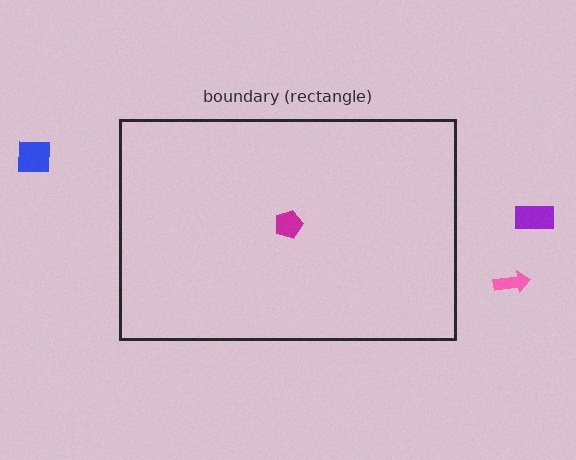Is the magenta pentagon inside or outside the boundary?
Inside.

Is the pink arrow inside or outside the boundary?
Outside.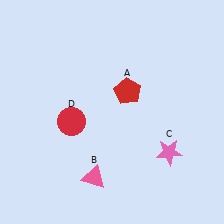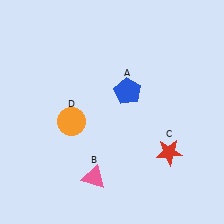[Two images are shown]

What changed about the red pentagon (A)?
In Image 1, A is red. In Image 2, it changed to blue.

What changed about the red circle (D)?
In Image 1, D is red. In Image 2, it changed to orange.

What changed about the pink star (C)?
In Image 1, C is pink. In Image 2, it changed to red.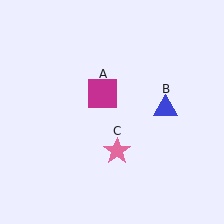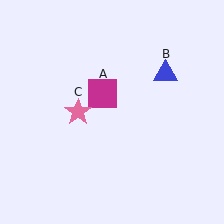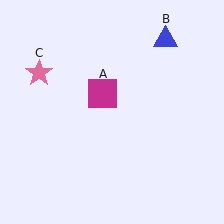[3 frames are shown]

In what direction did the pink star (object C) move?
The pink star (object C) moved up and to the left.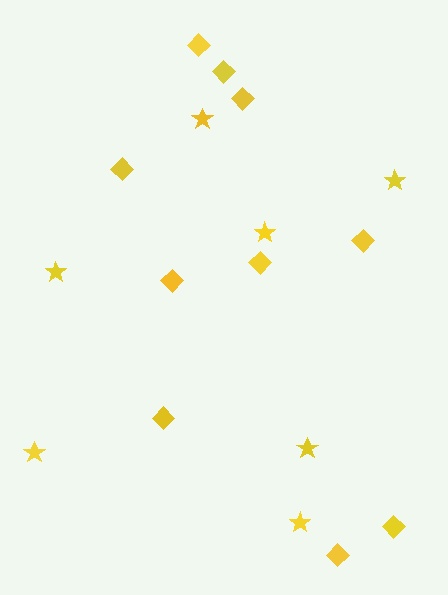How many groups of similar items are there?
There are 2 groups: one group of stars (7) and one group of diamonds (10).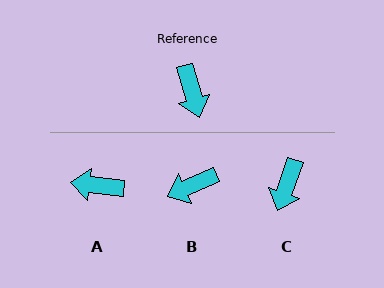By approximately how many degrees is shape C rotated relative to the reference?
Approximately 36 degrees clockwise.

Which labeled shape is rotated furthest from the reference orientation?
A, about 112 degrees away.